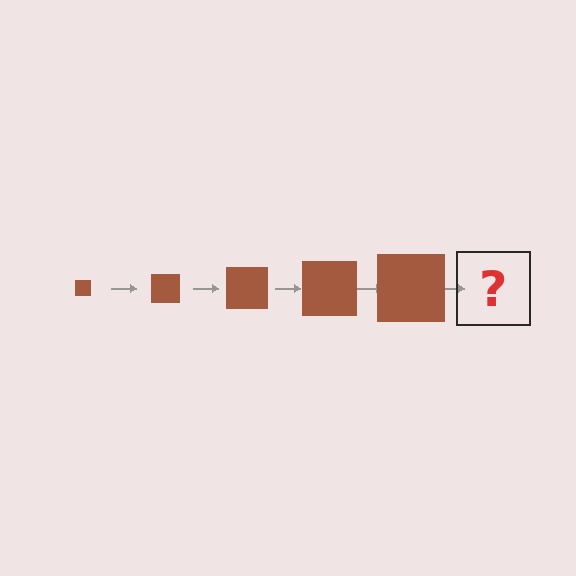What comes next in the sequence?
The next element should be a brown square, larger than the previous one.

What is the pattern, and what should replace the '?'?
The pattern is that the square gets progressively larger each step. The '?' should be a brown square, larger than the previous one.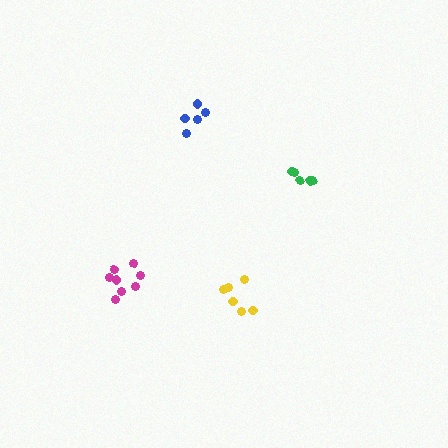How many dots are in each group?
Group 1: 8 dots, Group 2: 5 dots, Group 3: 5 dots, Group 4: 6 dots (24 total).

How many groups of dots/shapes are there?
There are 4 groups.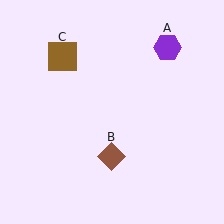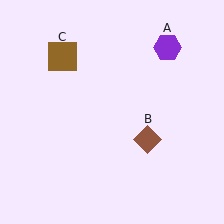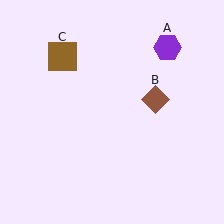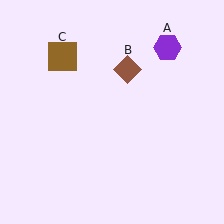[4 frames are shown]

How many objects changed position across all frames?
1 object changed position: brown diamond (object B).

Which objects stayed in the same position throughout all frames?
Purple hexagon (object A) and brown square (object C) remained stationary.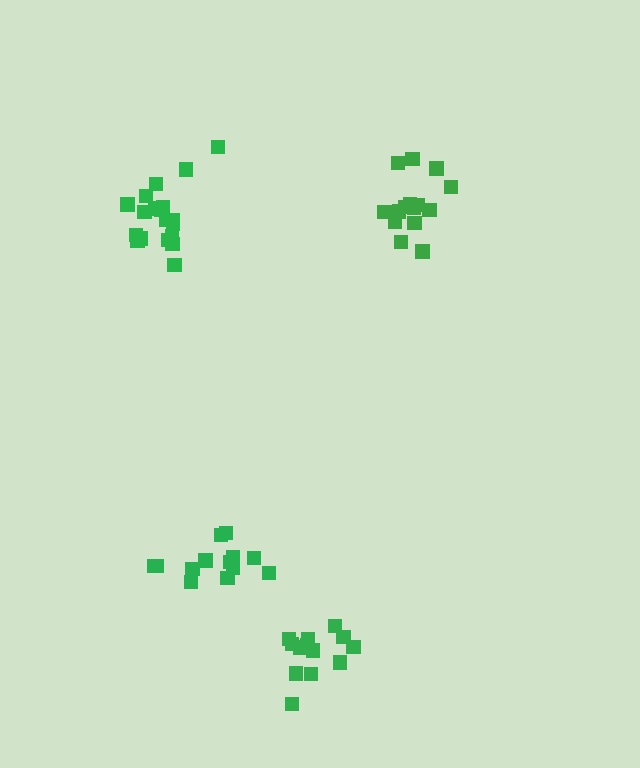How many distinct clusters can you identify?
There are 4 distinct clusters.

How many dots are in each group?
Group 1: 19 dots, Group 2: 13 dots, Group 3: 13 dots, Group 4: 15 dots (60 total).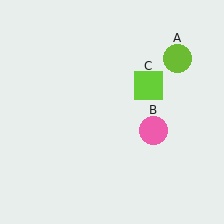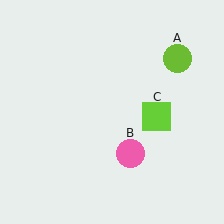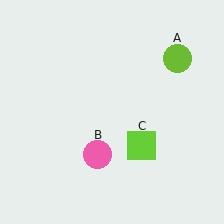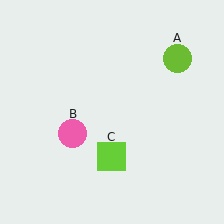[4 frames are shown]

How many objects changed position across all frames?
2 objects changed position: pink circle (object B), lime square (object C).